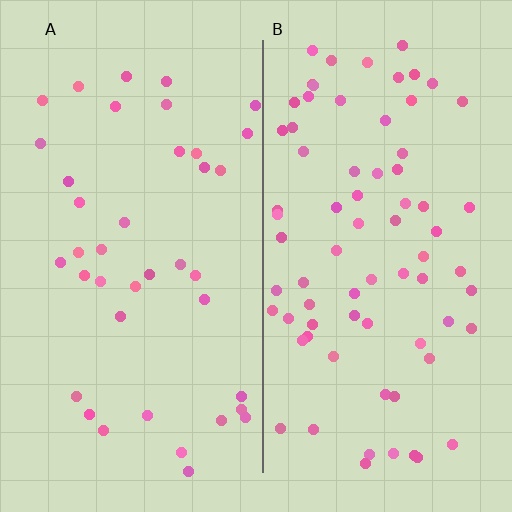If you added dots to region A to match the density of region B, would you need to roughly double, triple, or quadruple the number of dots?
Approximately double.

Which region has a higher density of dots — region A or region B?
B (the right).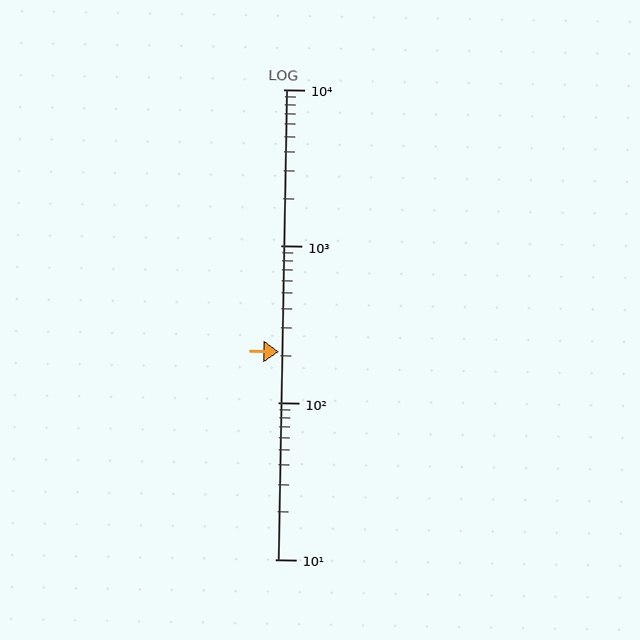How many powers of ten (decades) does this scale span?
The scale spans 3 decades, from 10 to 10000.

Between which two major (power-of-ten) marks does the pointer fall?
The pointer is between 100 and 1000.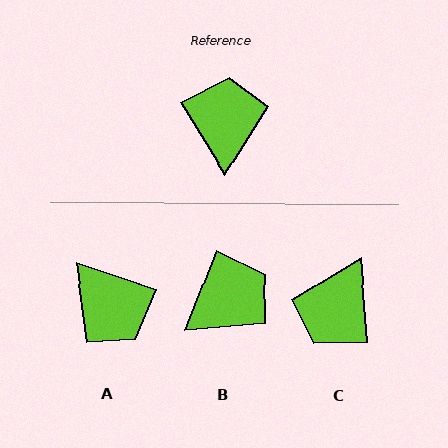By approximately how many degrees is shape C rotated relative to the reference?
Approximately 153 degrees counter-clockwise.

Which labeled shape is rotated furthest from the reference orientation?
C, about 153 degrees away.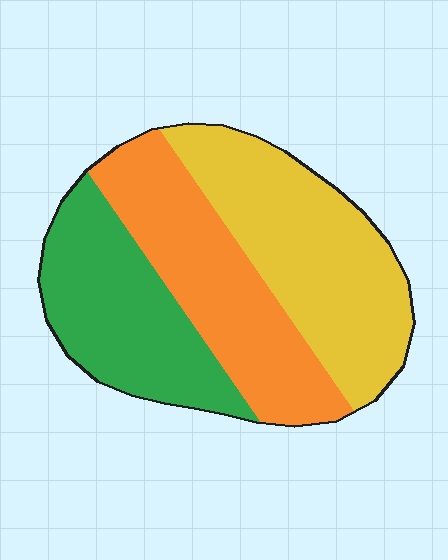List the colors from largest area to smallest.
From largest to smallest: yellow, orange, green.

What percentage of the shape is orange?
Orange covers around 35% of the shape.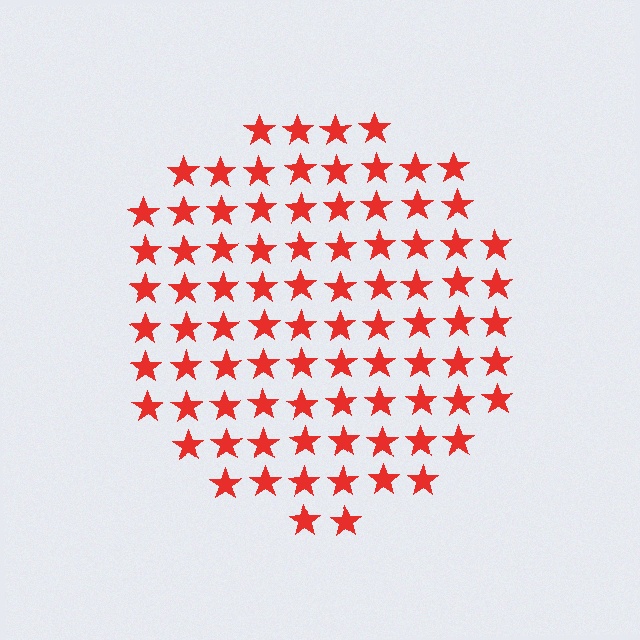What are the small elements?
The small elements are stars.